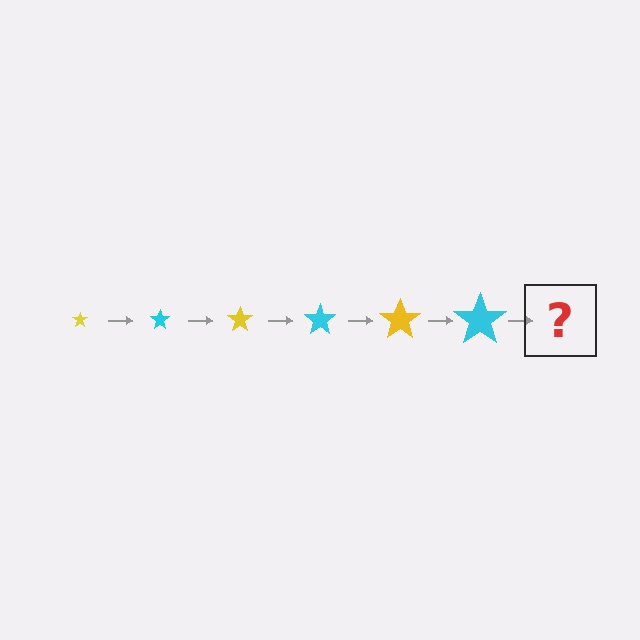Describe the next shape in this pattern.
It should be a yellow star, larger than the previous one.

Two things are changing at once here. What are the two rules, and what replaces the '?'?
The two rules are that the star grows larger each step and the color cycles through yellow and cyan. The '?' should be a yellow star, larger than the previous one.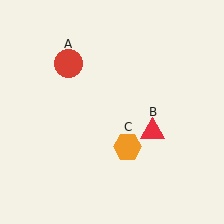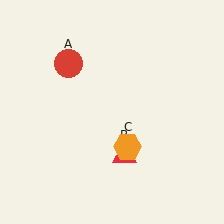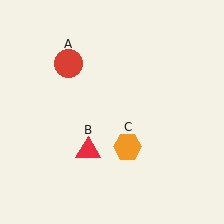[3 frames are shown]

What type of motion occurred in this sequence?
The red triangle (object B) rotated clockwise around the center of the scene.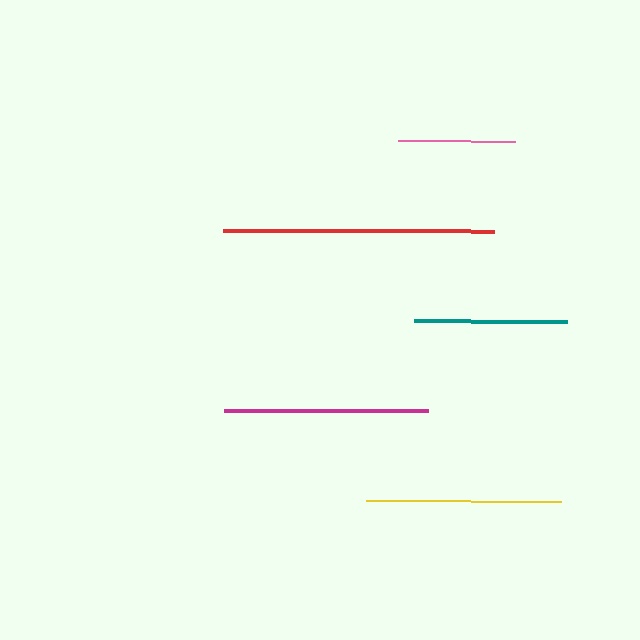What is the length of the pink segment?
The pink segment is approximately 117 pixels long.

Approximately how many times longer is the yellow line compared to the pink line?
The yellow line is approximately 1.7 times the length of the pink line.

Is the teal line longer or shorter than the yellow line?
The yellow line is longer than the teal line.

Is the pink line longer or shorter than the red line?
The red line is longer than the pink line.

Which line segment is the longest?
The red line is the longest at approximately 271 pixels.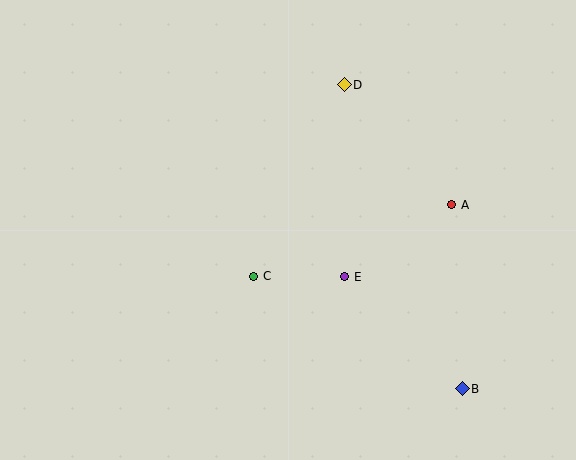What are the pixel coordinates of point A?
Point A is at (452, 205).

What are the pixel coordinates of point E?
Point E is at (345, 277).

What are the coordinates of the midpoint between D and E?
The midpoint between D and E is at (345, 181).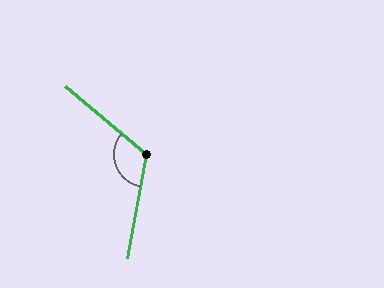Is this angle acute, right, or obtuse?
It is obtuse.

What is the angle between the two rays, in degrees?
Approximately 120 degrees.